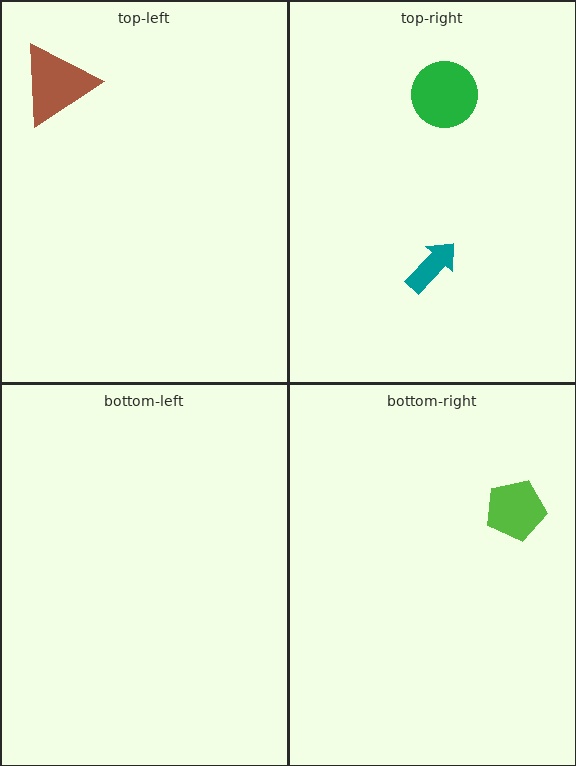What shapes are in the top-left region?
The brown triangle.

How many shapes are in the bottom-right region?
1.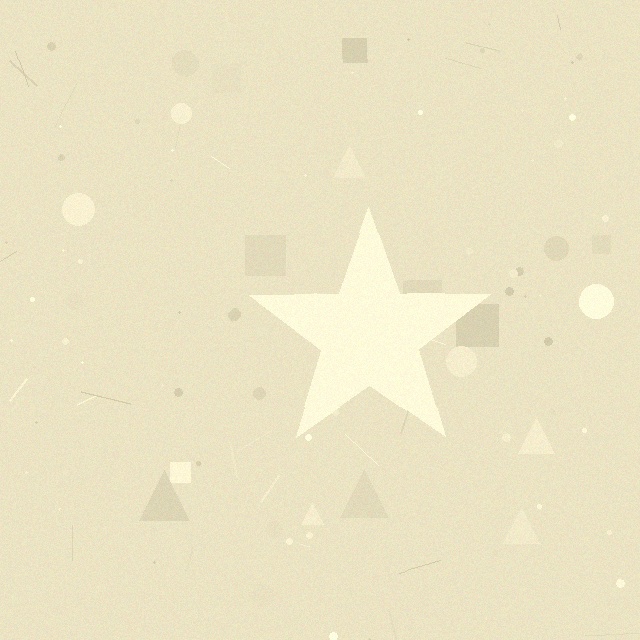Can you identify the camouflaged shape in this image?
The camouflaged shape is a star.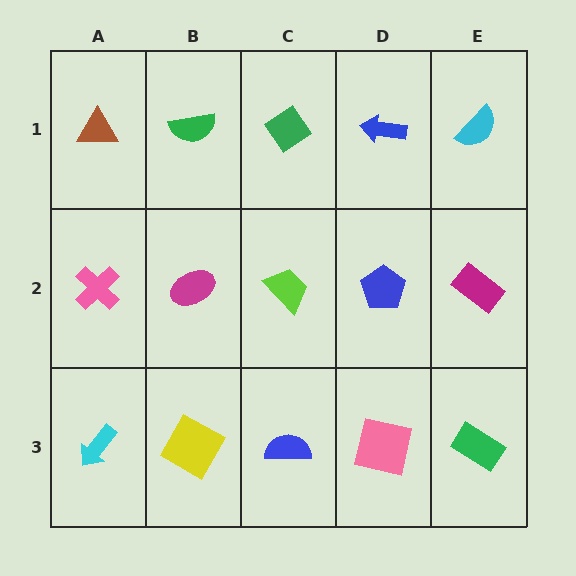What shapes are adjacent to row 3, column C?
A lime trapezoid (row 2, column C), a yellow square (row 3, column B), a pink square (row 3, column D).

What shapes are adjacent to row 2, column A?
A brown triangle (row 1, column A), a cyan arrow (row 3, column A), a magenta ellipse (row 2, column B).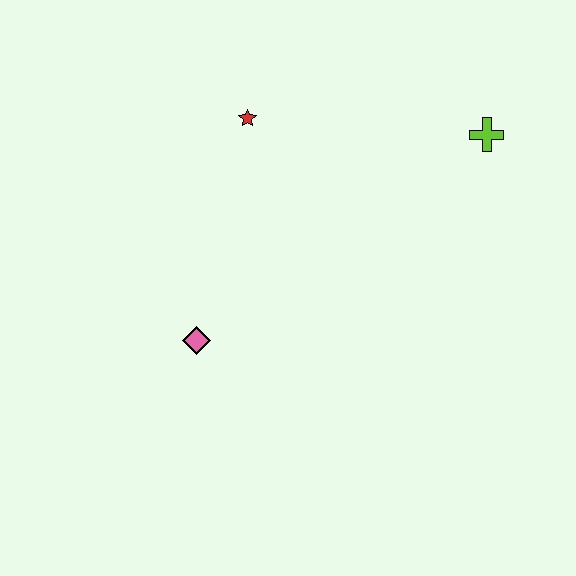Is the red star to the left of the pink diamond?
No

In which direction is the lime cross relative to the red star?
The lime cross is to the right of the red star.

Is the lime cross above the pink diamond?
Yes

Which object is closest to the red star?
The pink diamond is closest to the red star.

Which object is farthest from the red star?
The lime cross is farthest from the red star.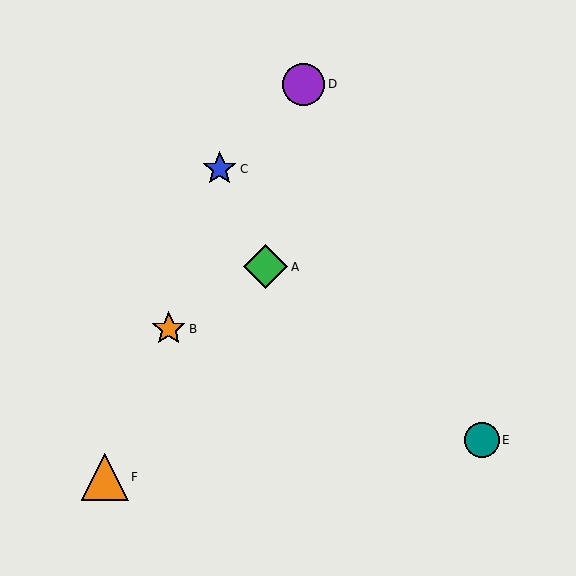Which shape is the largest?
The orange triangle (labeled F) is the largest.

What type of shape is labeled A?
Shape A is a green diamond.